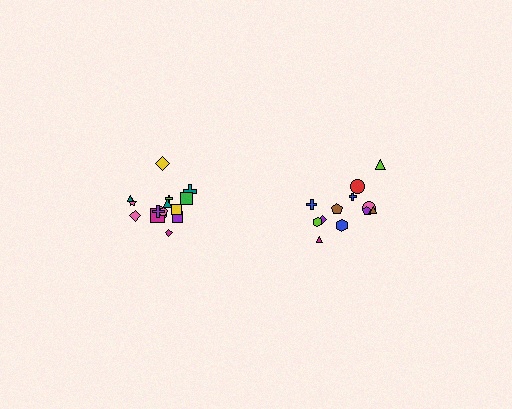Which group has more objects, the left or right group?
The left group.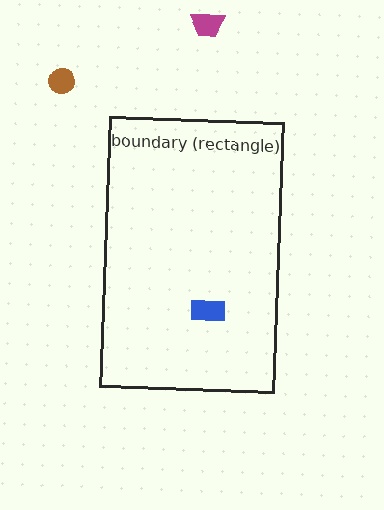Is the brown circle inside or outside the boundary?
Outside.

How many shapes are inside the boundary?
1 inside, 2 outside.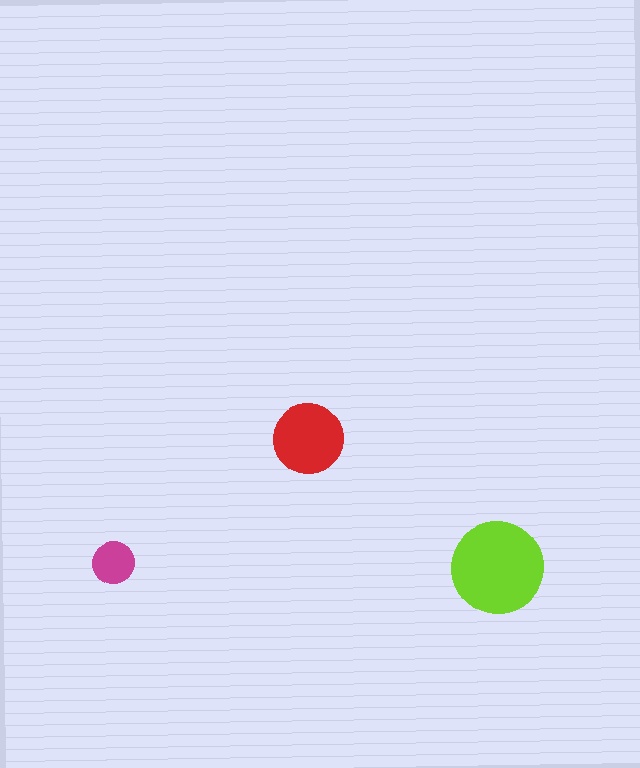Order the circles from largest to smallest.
the lime one, the red one, the magenta one.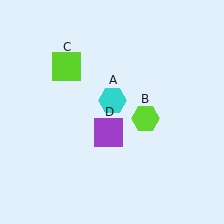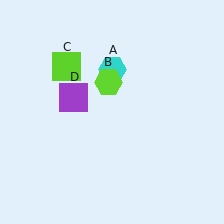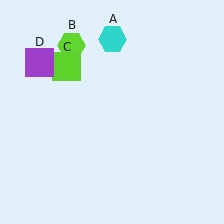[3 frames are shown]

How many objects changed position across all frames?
3 objects changed position: cyan hexagon (object A), lime hexagon (object B), purple square (object D).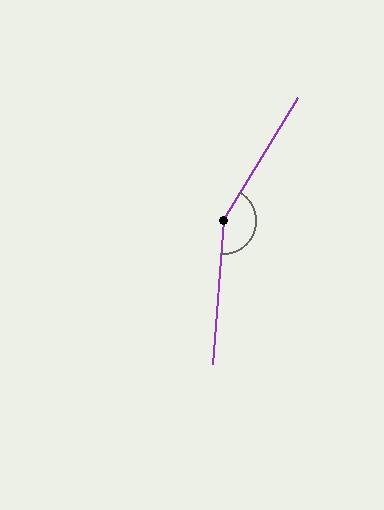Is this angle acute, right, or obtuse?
It is obtuse.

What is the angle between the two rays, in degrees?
Approximately 153 degrees.